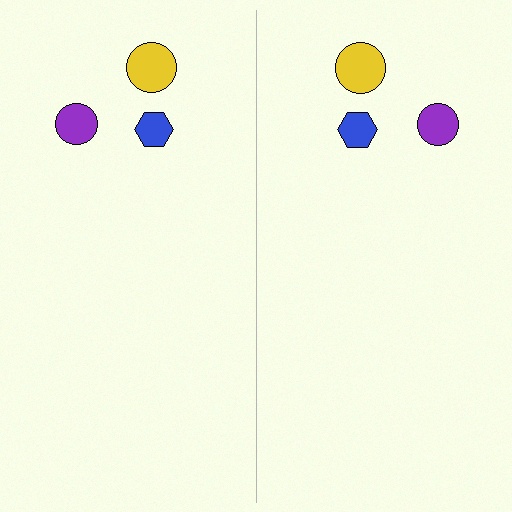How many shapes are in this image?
There are 6 shapes in this image.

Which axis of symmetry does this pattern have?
The pattern has a vertical axis of symmetry running through the center of the image.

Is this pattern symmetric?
Yes, this pattern has bilateral (reflection) symmetry.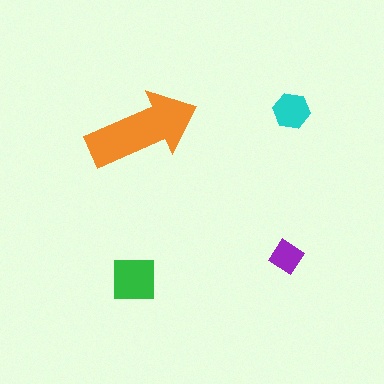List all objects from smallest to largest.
The purple diamond, the cyan hexagon, the green square, the orange arrow.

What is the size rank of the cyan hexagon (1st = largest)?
3rd.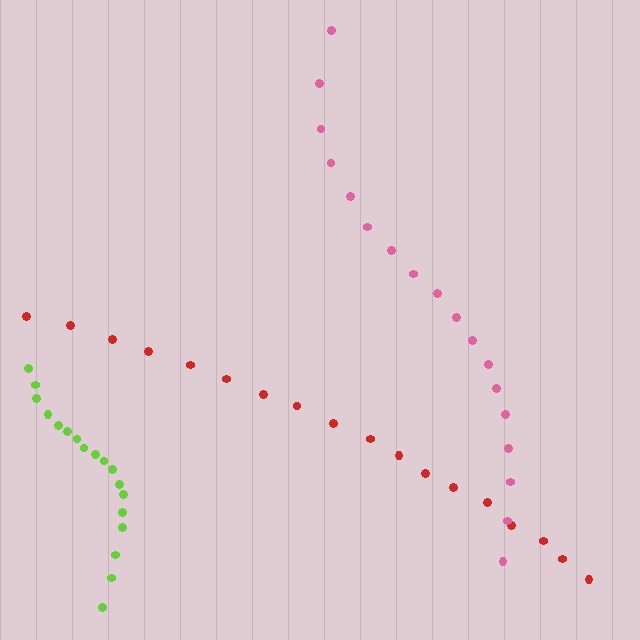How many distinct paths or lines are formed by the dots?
There are 3 distinct paths.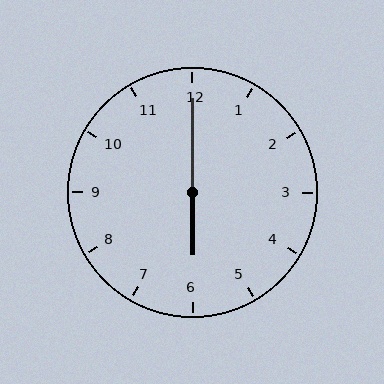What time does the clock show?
6:00.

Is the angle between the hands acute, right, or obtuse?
It is obtuse.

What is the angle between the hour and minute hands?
Approximately 180 degrees.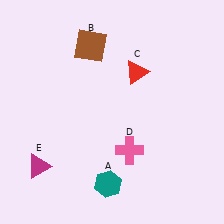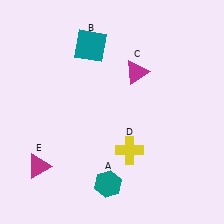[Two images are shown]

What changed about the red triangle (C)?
In Image 1, C is red. In Image 2, it changed to magenta.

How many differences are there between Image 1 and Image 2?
There are 3 differences between the two images.